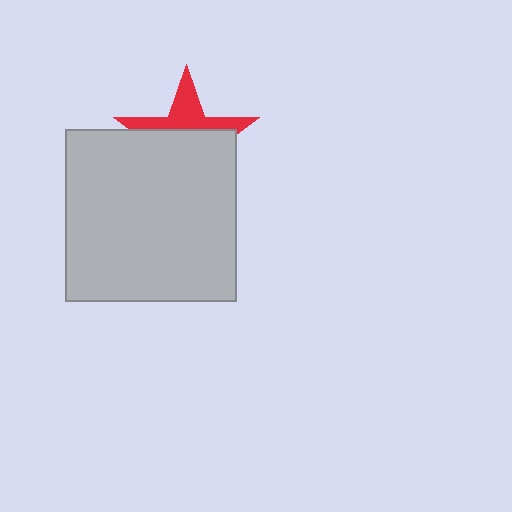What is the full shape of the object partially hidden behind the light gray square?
The partially hidden object is a red star.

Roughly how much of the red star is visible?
A small part of it is visible (roughly 37%).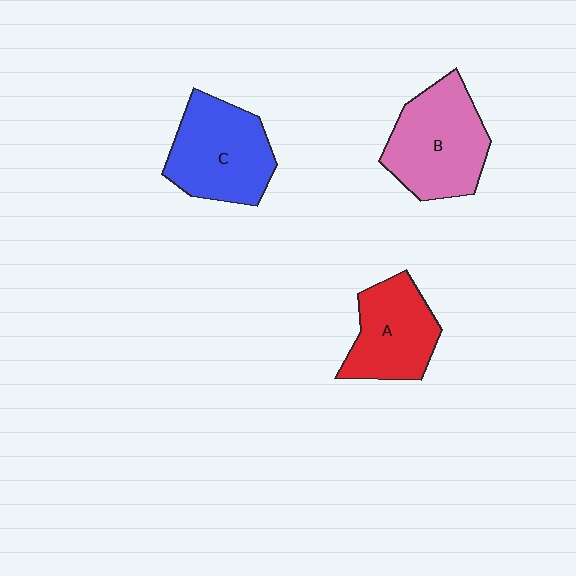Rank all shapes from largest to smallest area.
From largest to smallest: B (pink), C (blue), A (red).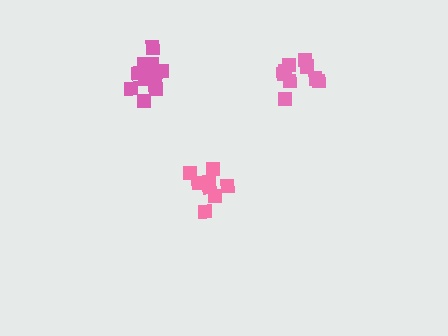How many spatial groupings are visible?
There are 3 spatial groupings.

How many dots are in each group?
Group 1: 15 dots, Group 2: 9 dots, Group 3: 9 dots (33 total).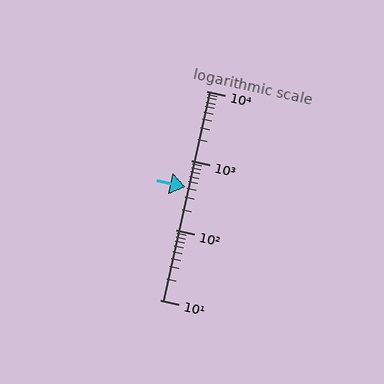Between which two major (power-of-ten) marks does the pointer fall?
The pointer is between 100 and 1000.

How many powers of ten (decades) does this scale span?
The scale spans 3 decades, from 10 to 10000.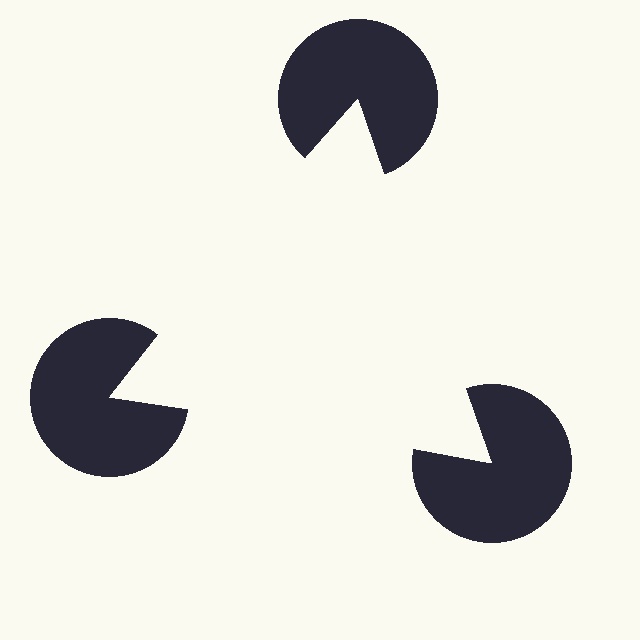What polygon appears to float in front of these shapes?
An illusory triangle — its edges are inferred from the aligned wedge cuts in the pac-man discs, not physically drawn.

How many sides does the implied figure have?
3 sides.